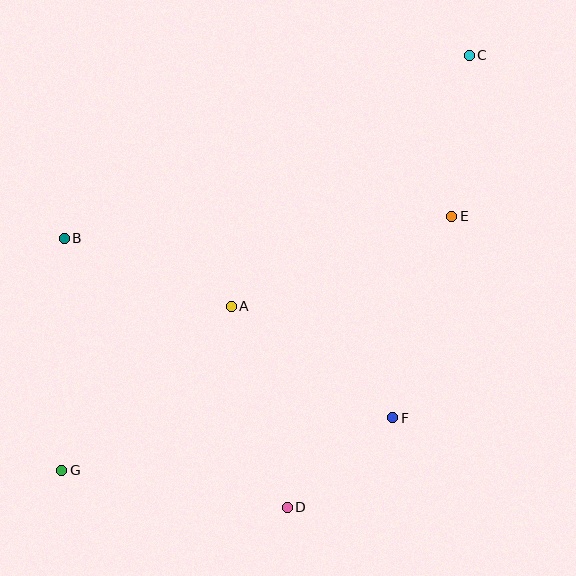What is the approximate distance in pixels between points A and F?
The distance between A and F is approximately 196 pixels.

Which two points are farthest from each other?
Points C and G are farthest from each other.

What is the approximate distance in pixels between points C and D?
The distance between C and D is approximately 487 pixels.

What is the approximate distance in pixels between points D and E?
The distance between D and E is approximately 334 pixels.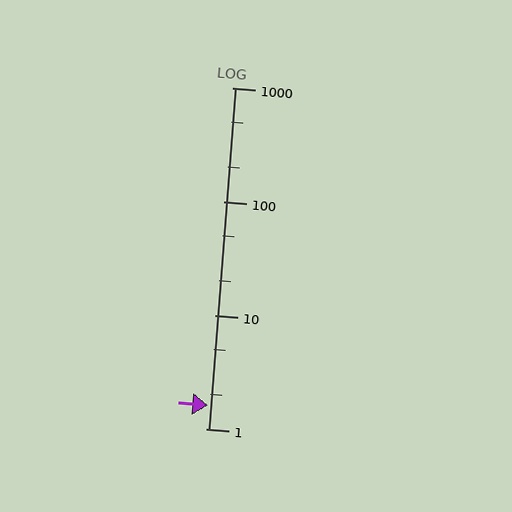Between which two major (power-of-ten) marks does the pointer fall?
The pointer is between 1 and 10.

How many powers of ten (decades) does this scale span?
The scale spans 3 decades, from 1 to 1000.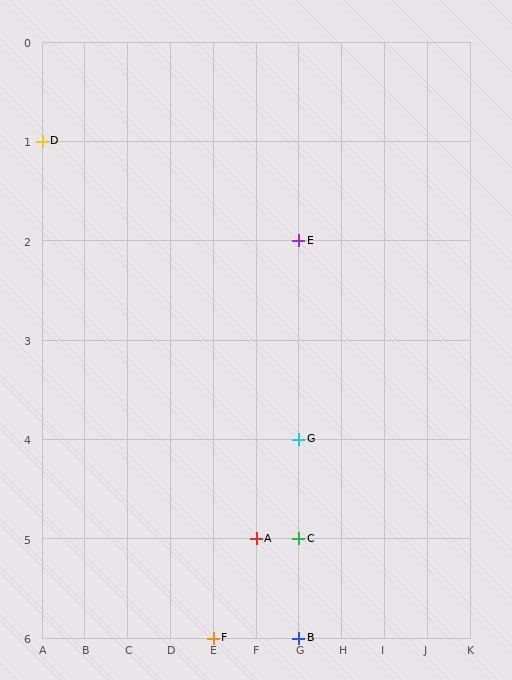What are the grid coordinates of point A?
Point A is at grid coordinates (F, 5).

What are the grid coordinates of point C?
Point C is at grid coordinates (G, 5).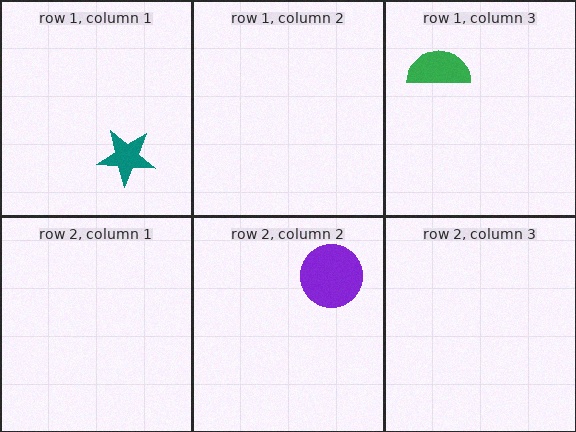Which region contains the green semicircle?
The row 1, column 3 region.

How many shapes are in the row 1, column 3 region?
1.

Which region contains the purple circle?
The row 2, column 2 region.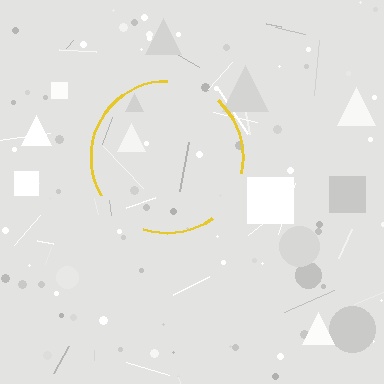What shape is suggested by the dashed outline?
The dashed outline suggests a circle.